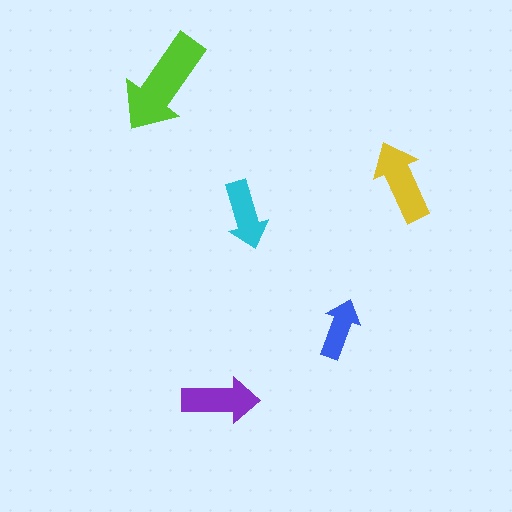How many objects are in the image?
There are 5 objects in the image.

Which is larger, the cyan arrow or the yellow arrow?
The yellow one.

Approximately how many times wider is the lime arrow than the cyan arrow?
About 1.5 times wider.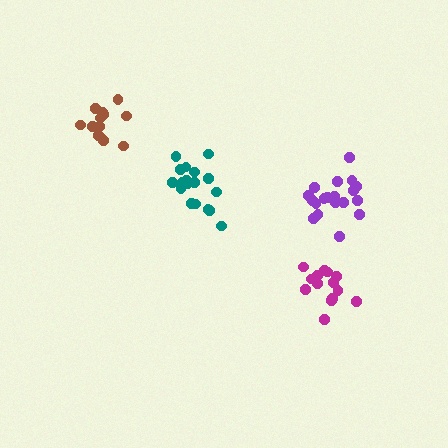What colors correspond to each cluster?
The clusters are colored: magenta, brown, purple, teal.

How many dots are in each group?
Group 1: 14 dots, Group 2: 13 dots, Group 3: 19 dots, Group 4: 18 dots (64 total).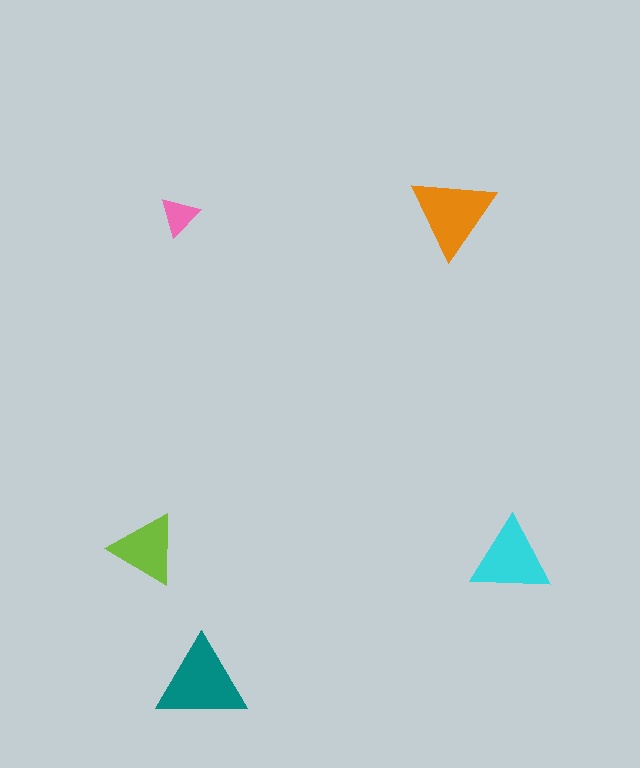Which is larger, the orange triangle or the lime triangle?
The orange one.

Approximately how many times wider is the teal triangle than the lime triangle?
About 1.5 times wider.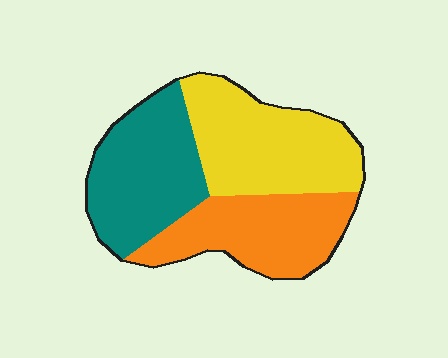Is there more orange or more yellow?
Yellow.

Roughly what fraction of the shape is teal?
Teal covers 33% of the shape.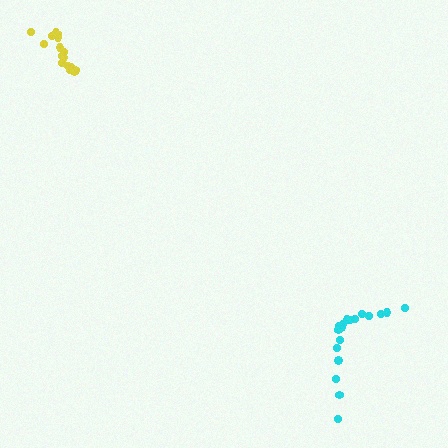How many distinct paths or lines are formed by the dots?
There are 2 distinct paths.